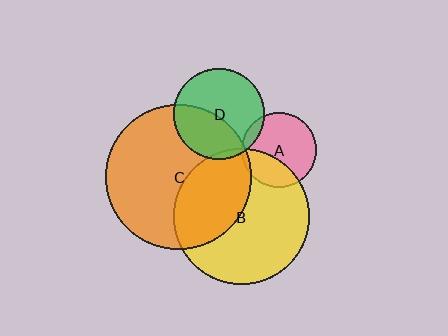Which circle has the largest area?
Circle C (orange).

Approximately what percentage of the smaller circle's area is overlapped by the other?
Approximately 40%.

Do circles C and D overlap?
Yes.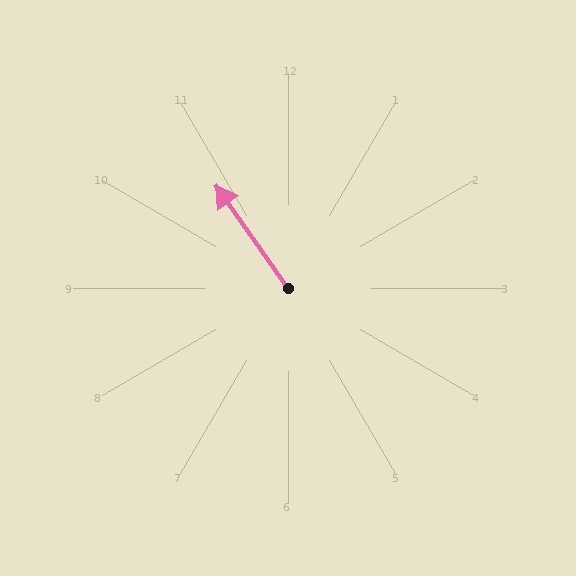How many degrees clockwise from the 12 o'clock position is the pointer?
Approximately 325 degrees.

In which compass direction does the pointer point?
Northwest.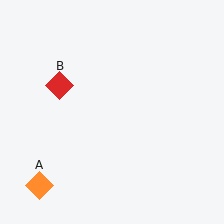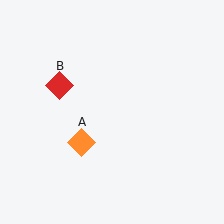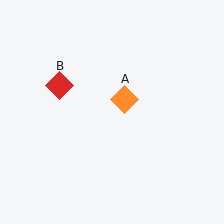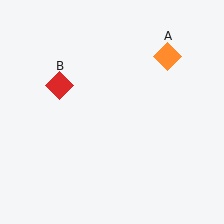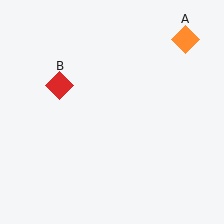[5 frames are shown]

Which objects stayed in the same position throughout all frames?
Red diamond (object B) remained stationary.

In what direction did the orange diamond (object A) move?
The orange diamond (object A) moved up and to the right.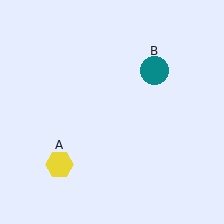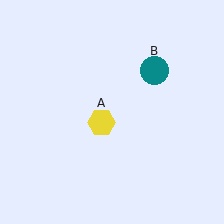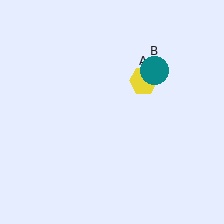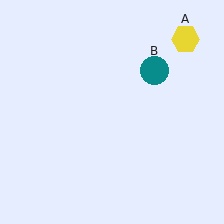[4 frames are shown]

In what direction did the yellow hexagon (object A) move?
The yellow hexagon (object A) moved up and to the right.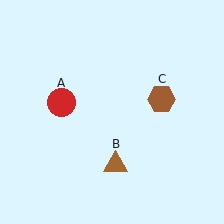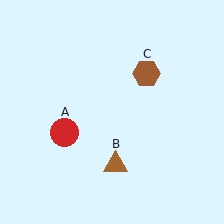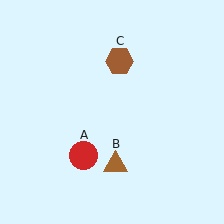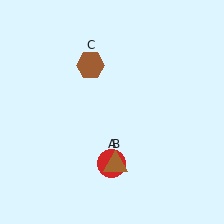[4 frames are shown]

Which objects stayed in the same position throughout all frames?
Brown triangle (object B) remained stationary.